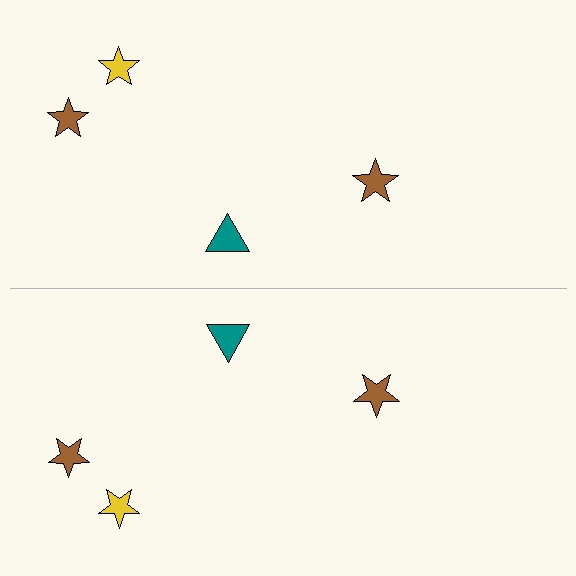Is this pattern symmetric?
Yes, this pattern has bilateral (reflection) symmetry.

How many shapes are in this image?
There are 8 shapes in this image.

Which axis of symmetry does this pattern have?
The pattern has a horizontal axis of symmetry running through the center of the image.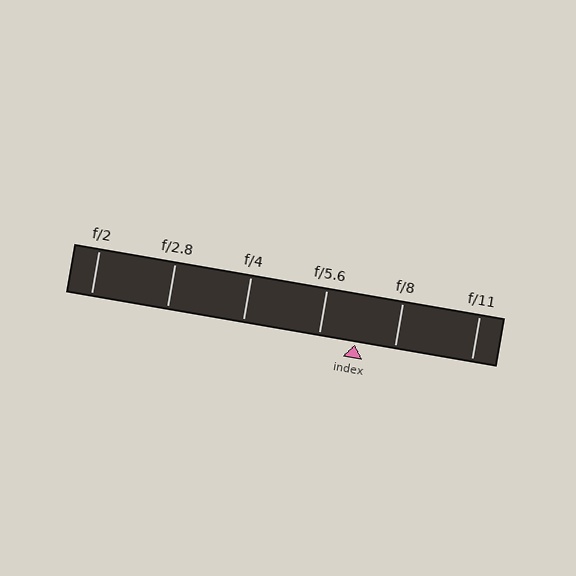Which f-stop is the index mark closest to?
The index mark is closest to f/5.6.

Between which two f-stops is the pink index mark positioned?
The index mark is between f/5.6 and f/8.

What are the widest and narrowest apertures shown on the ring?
The widest aperture shown is f/2 and the narrowest is f/11.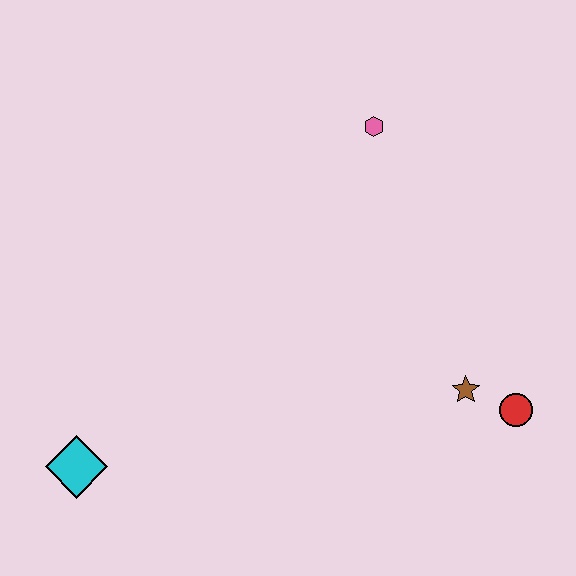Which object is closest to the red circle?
The brown star is closest to the red circle.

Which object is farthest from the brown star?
The cyan diamond is farthest from the brown star.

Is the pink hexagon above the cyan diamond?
Yes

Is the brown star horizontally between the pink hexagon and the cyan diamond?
No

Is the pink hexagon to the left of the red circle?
Yes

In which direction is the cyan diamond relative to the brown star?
The cyan diamond is to the left of the brown star.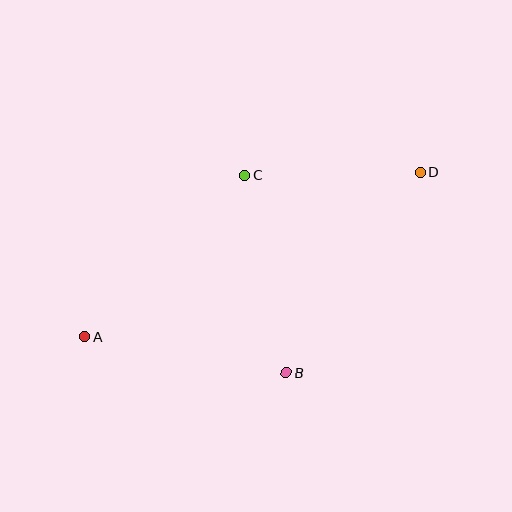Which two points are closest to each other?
Points C and D are closest to each other.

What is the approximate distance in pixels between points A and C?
The distance between A and C is approximately 228 pixels.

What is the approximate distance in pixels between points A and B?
The distance between A and B is approximately 205 pixels.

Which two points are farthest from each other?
Points A and D are farthest from each other.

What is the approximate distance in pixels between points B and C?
The distance between B and C is approximately 202 pixels.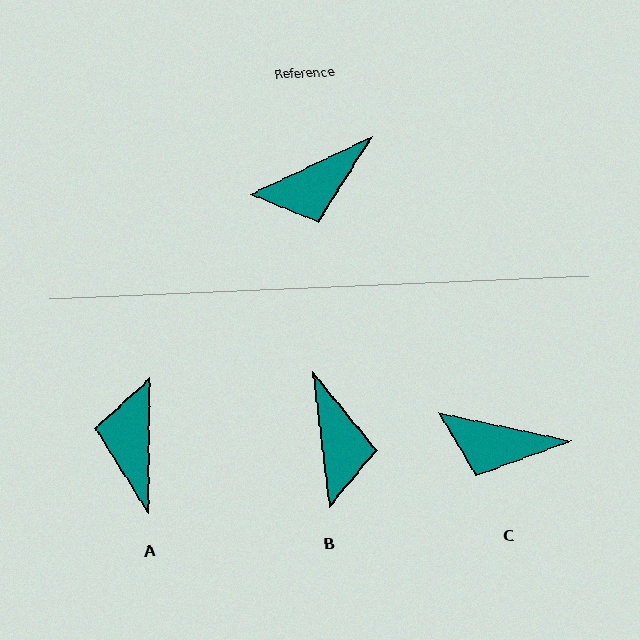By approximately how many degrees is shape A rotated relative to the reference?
Approximately 116 degrees clockwise.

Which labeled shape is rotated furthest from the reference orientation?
A, about 116 degrees away.